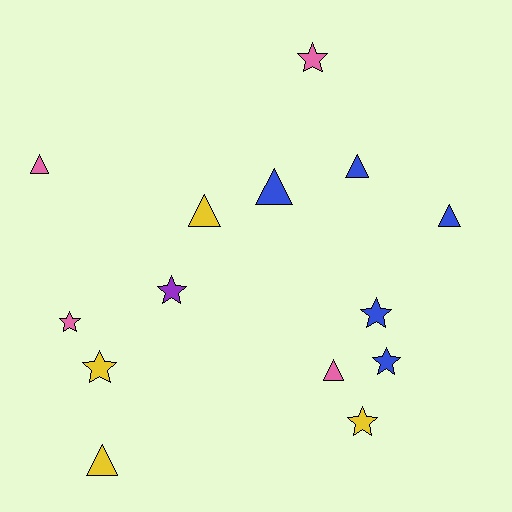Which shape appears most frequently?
Star, with 7 objects.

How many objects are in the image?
There are 14 objects.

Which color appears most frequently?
Blue, with 5 objects.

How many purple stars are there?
There is 1 purple star.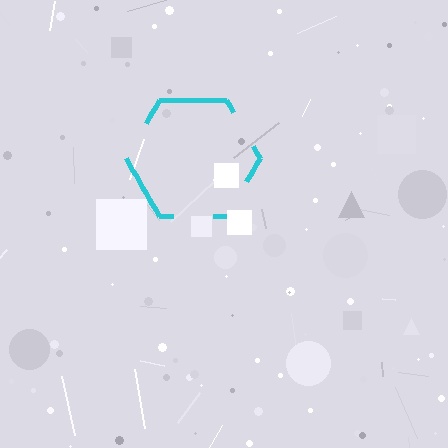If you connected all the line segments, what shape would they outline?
They would outline a hexagon.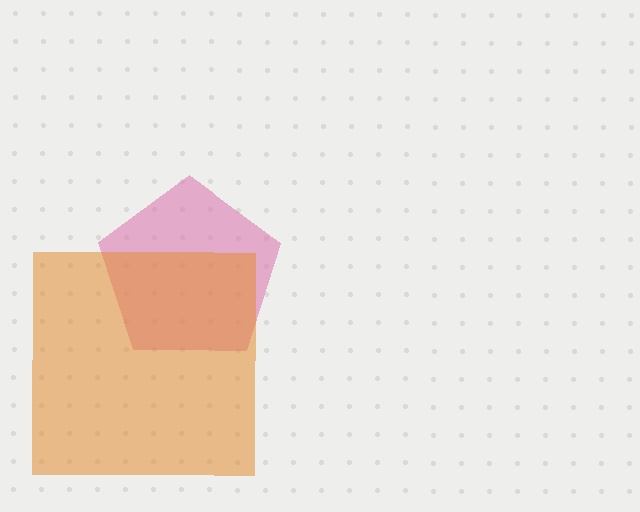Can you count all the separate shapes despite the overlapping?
Yes, there are 2 separate shapes.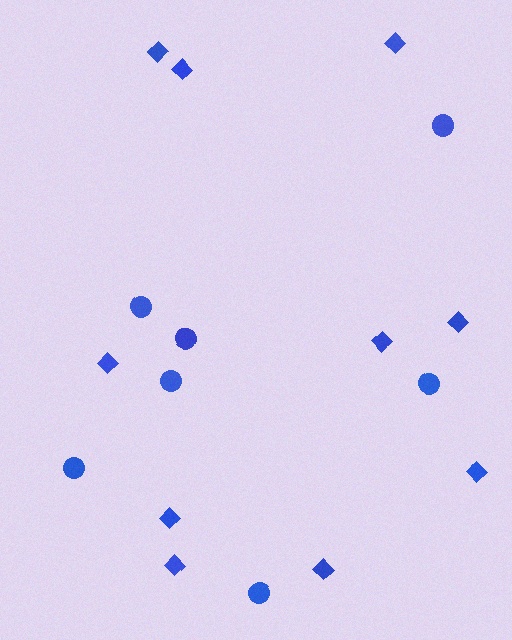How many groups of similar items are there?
There are 2 groups: one group of diamonds (10) and one group of circles (7).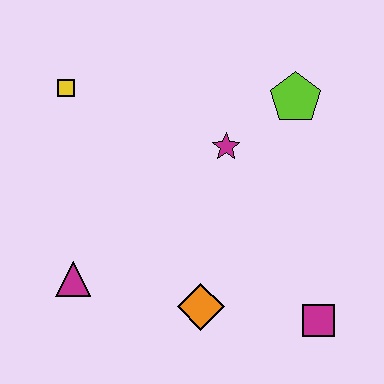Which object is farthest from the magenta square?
The yellow square is farthest from the magenta square.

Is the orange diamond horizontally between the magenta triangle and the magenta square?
Yes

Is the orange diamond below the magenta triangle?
Yes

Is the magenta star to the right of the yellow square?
Yes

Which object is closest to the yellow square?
The magenta star is closest to the yellow square.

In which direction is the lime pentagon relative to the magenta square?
The lime pentagon is above the magenta square.